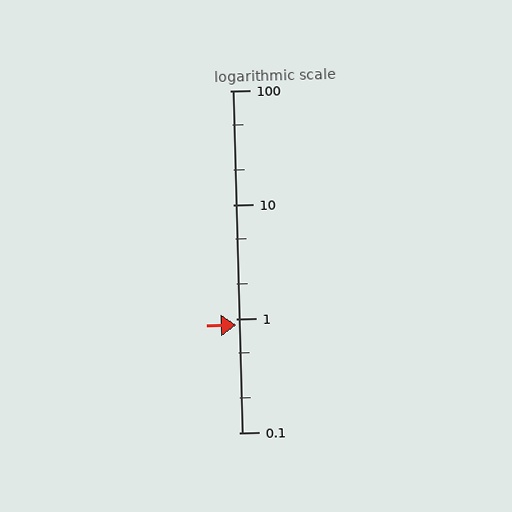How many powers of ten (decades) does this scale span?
The scale spans 3 decades, from 0.1 to 100.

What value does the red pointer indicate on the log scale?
The pointer indicates approximately 0.87.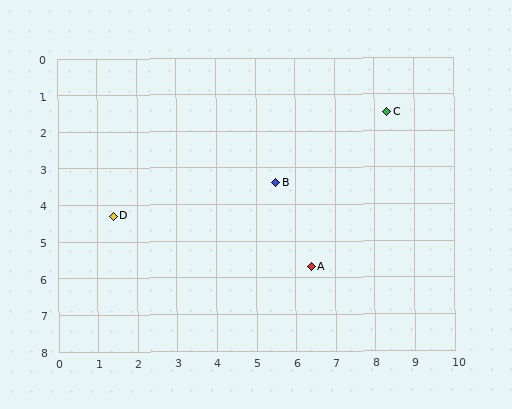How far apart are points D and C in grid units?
Points D and C are about 7.4 grid units apart.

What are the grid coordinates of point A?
Point A is at approximately (6.4, 5.7).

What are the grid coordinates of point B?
Point B is at approximately (5.5, 3.4).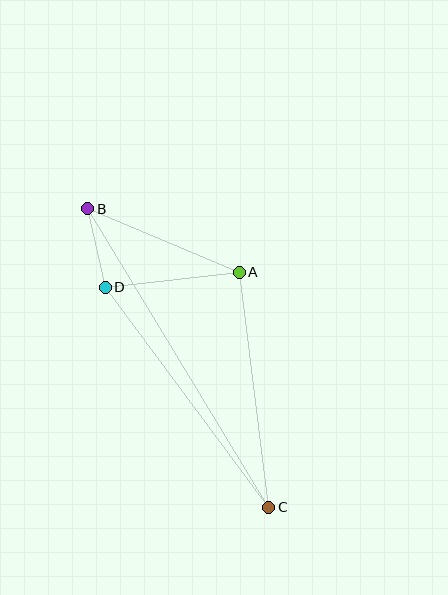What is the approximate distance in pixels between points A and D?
The distance between A and D is approximately 135 pixels.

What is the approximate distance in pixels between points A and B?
The distance between A and B is approximately 164 pixels.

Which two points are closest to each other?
Points B and D are closest to each other.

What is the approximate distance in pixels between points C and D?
The distance between C and D is approximately 275 pixels.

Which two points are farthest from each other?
Points B and C are farthest from each other.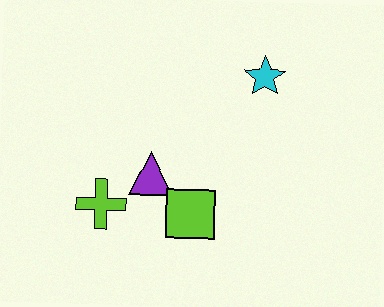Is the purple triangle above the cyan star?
No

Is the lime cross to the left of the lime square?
Yes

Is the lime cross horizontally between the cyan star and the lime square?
No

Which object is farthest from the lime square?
The cyan star is farthest from the lime square.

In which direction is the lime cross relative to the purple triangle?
The lime cross is to the left of the purple triangle.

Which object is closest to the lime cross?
The purple triangle is closest to the lime cross.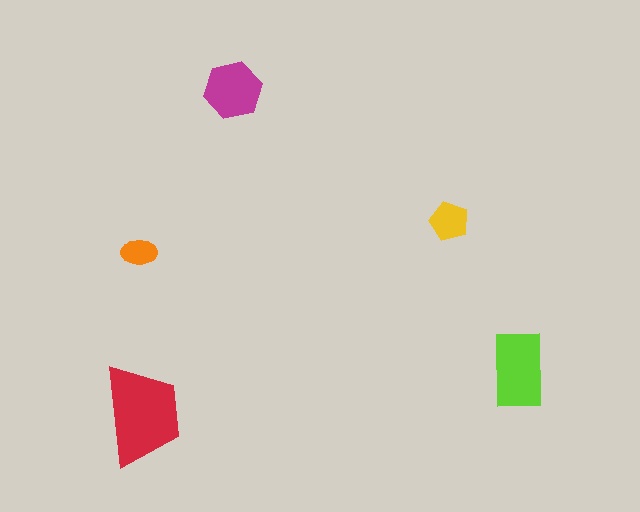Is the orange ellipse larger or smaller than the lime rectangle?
Smaller.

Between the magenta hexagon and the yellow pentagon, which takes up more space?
The magenta hexagon.